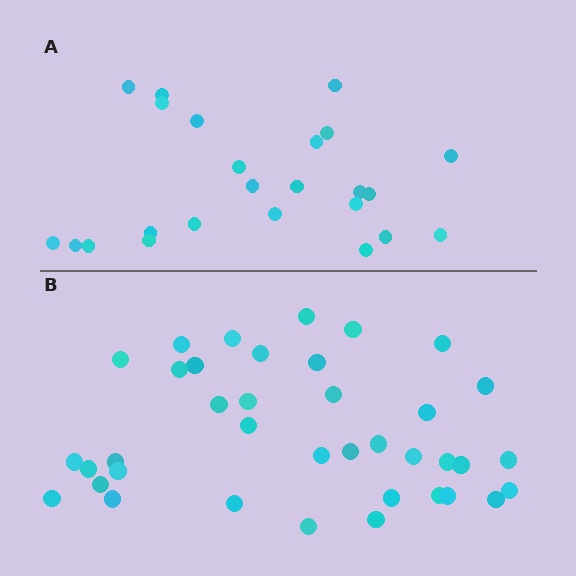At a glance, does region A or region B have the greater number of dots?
Region B (the bottom region) has more dots.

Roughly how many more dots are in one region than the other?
Region B has approximately 15 more dots than region A.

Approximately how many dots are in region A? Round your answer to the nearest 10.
About 20 dots. (The exact count is 24, which rounds to 20.)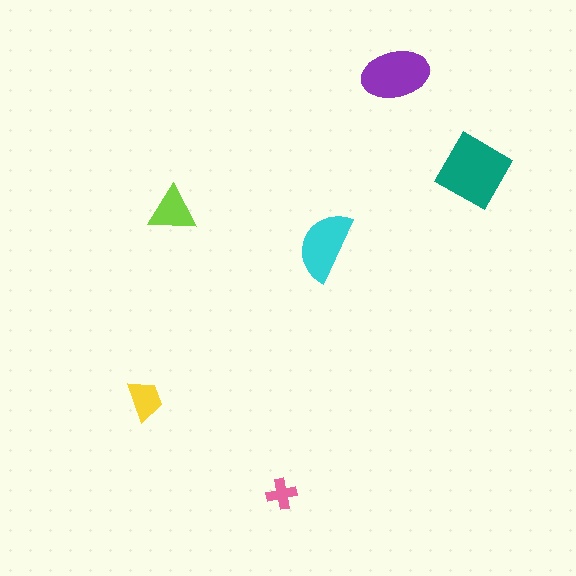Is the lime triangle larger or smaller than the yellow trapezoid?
Larger.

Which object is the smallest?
The pink cross.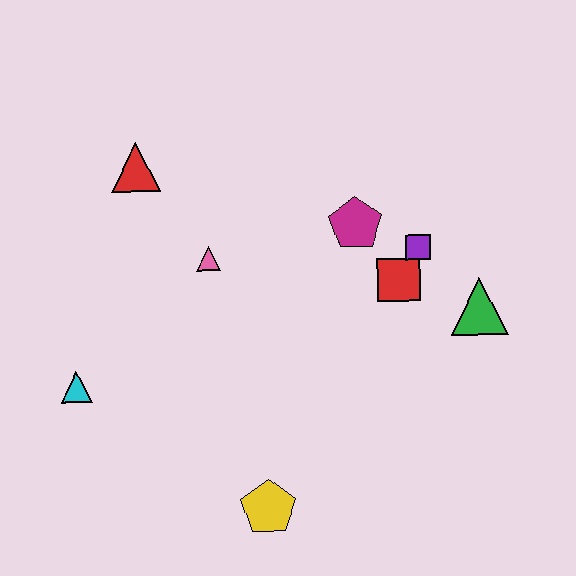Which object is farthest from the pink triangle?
The green triangle is farthest from the pink triangle.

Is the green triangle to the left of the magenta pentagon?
No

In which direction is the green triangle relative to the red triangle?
The green triangle is to the right of the red triangle.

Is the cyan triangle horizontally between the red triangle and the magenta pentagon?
No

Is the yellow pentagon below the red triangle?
Yes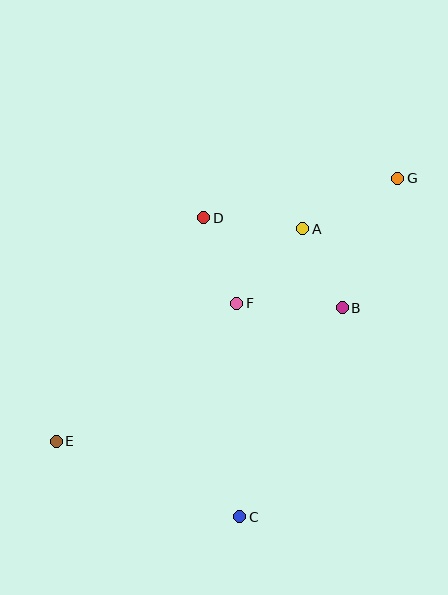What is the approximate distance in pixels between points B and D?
The distance between B and D is approximately 165 pixels.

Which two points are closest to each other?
Points A and B are closest to each other.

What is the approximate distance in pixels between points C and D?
The distance between C and D is approximately 301 pixels.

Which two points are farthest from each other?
Points E and G are farthest from each other.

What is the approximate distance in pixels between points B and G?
The distance between B and G is approximately 141 pixels.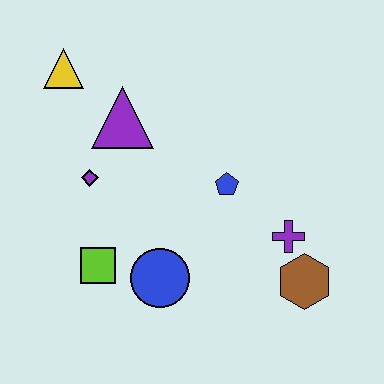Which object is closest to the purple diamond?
The purple triangle is closest to the purple diamond.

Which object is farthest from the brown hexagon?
The yellow triangle is farthest from the brown hexagon.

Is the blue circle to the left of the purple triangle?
No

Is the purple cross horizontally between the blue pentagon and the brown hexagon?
Yes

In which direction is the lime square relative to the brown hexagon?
The lime square is to the left of the brown hexagon.